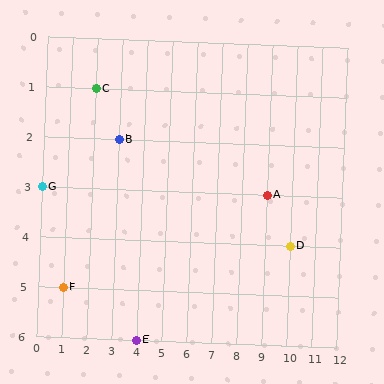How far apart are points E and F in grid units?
Points E and F are 3 columns and 1 row apart (about 3.2 grid units diagonally).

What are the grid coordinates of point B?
Point B is at grid coordinates (3, 2).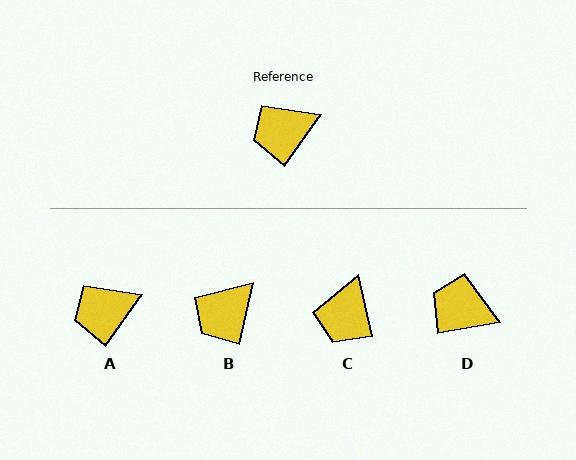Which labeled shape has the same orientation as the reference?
A.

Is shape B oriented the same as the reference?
No, it is off by about 23 degrees.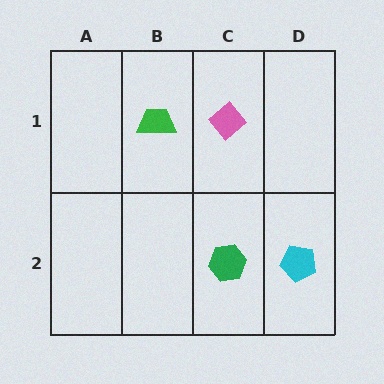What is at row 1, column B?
A green trapezoid.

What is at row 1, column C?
A pink diamond.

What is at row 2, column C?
A green hexagon.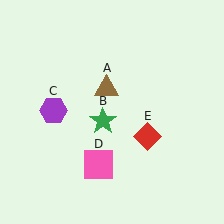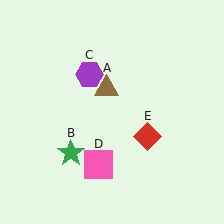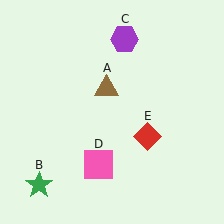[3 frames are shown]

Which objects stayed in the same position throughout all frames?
Brown triangle (object A) and pink square (object D) and red diamond (object E) remained stationary.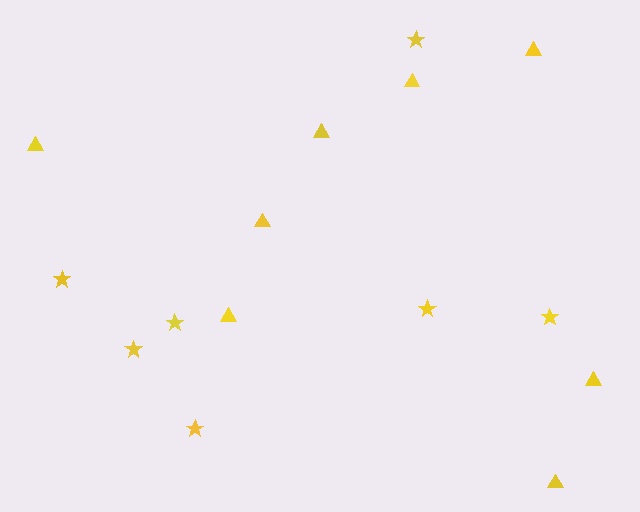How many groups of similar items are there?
There are 2 groups: one group of triangles (8) and one group of stars (7).